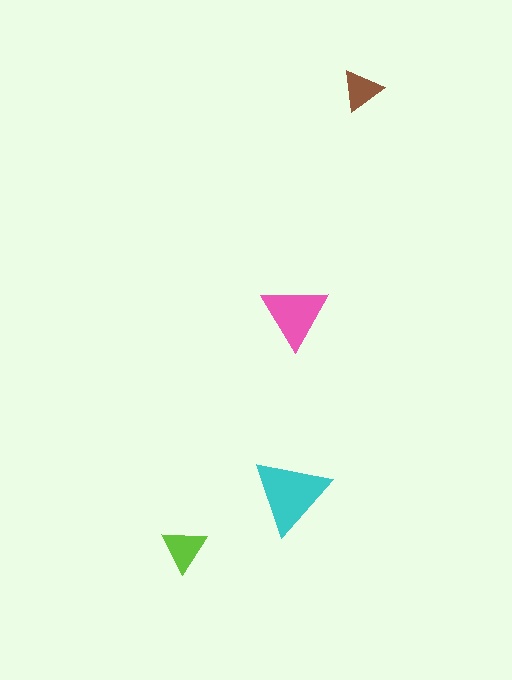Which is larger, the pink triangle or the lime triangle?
The pink one.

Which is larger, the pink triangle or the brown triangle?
The pink one.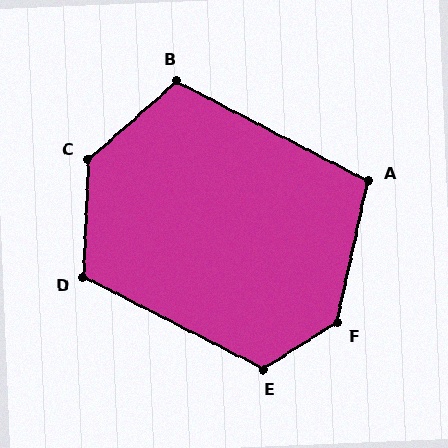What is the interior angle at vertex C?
Approximately 134 degrees (obtuse).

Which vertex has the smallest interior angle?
A, at approximately 105 degrees.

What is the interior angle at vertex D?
Approximately 115 degrees (obtuse).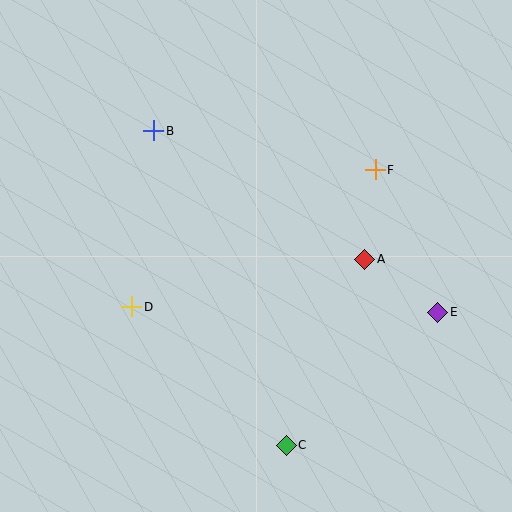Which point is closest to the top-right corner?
Point F is closest to the top-right corner.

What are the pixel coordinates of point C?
Point C is at (286, 445).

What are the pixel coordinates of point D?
Point D is at (132, 307).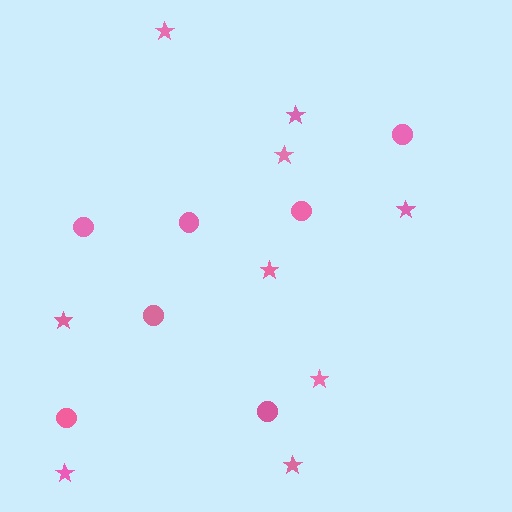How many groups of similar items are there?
There are 2 groups: one group of stars (9) and one group of circles (7).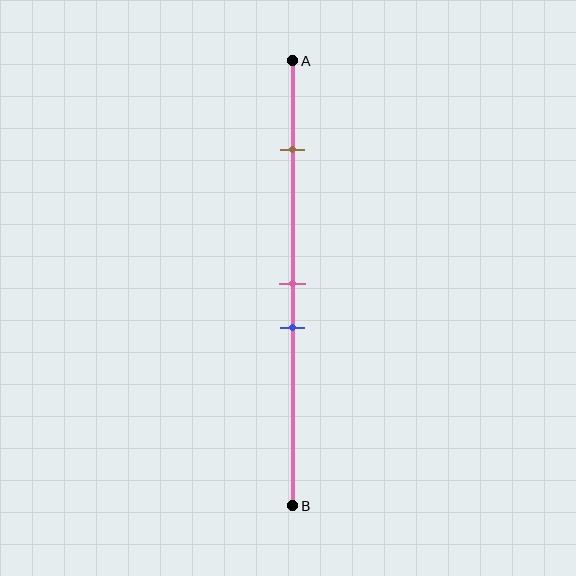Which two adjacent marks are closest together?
The pink and blue marks are the closest adjacent pair.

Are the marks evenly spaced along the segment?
No, the marks are not evenly spaced.